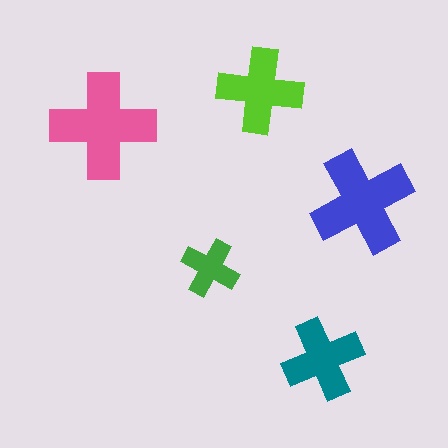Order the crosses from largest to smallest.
the pink one, the blue one, the lime one, the teal one, the green one.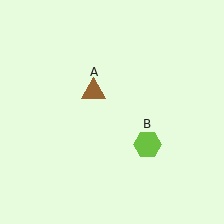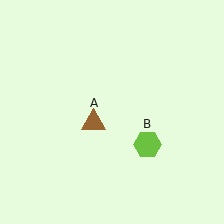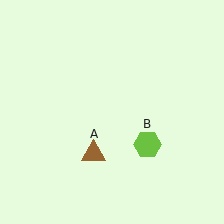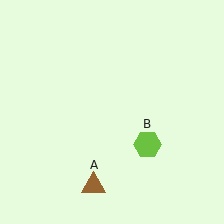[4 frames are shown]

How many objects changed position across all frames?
1 object changed position: brown triangle (object A).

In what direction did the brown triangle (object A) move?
The brown triangle (object A) moved down.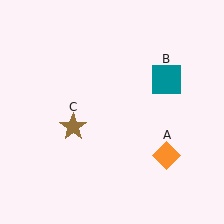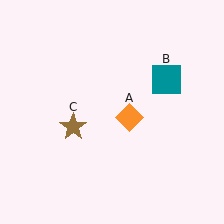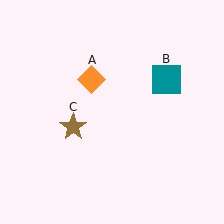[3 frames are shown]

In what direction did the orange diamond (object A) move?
The orange diamond (object A) moved up and to the left.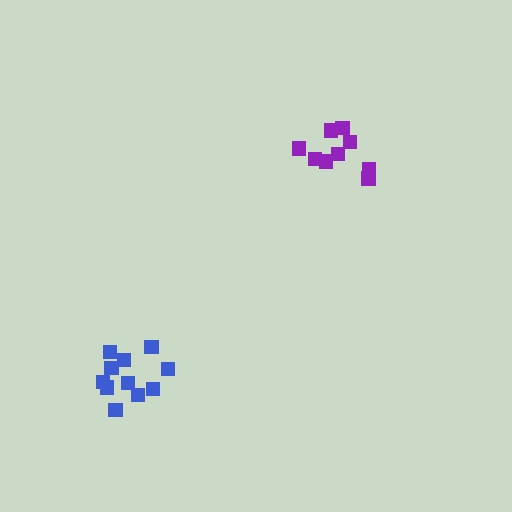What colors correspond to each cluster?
The clusters are colored: blue, purple.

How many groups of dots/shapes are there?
There are 2 groups.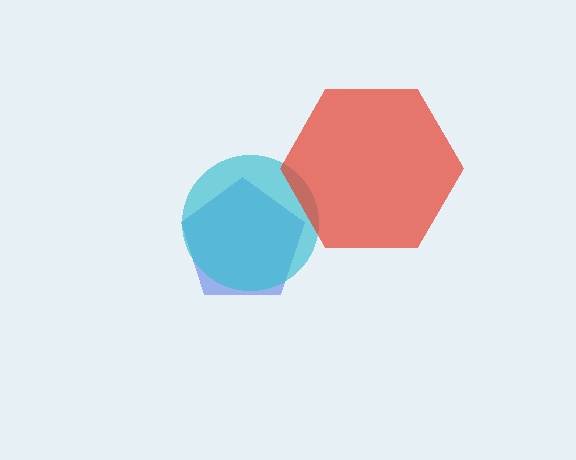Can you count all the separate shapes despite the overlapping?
Yes, there are 3 separate shapes.